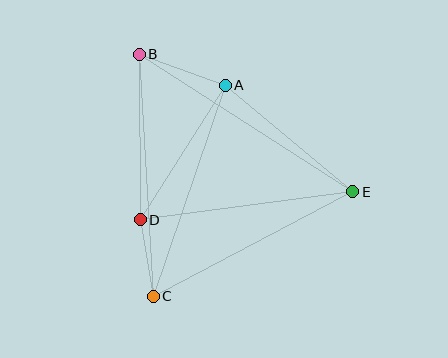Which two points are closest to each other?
Points C and D are closest to each other.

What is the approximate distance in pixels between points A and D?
The distance between A and D is approximately 159 pixels.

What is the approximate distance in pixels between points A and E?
The distance between A and E is approximately 166 pixels.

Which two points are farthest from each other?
Points B and E are farthest from each other.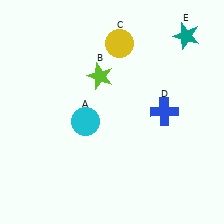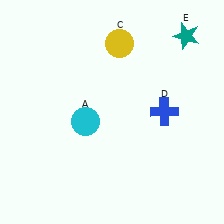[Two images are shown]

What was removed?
The lime star (B) was removed in Image 2.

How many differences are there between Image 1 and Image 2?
There is 1 difference between the two images.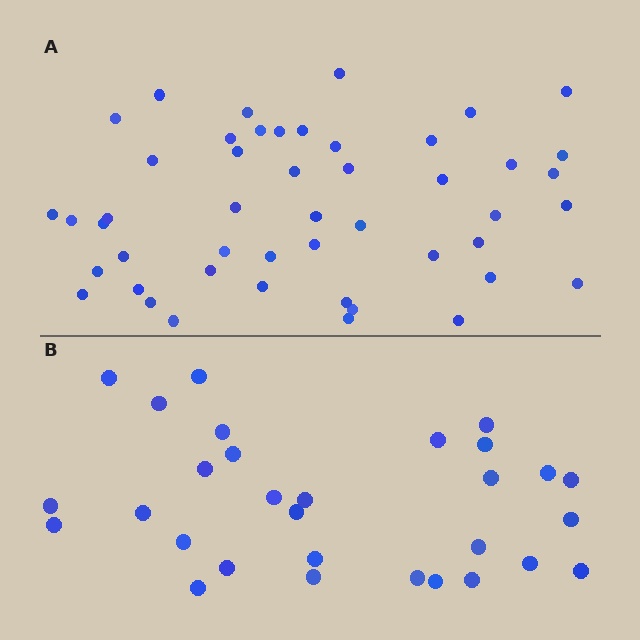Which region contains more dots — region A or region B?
Region A (the top region) has more dots.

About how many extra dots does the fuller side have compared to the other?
Region A has approximately 20 more dots than region B.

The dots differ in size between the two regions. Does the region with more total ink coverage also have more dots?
No. Region B has more total ink coverage because its dots are larger, but region A actually contains more individual dots. Total area can be misleading — the number of items is what matters here.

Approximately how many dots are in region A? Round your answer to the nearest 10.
About 50 dots. (The exact count is 48, which rounds to 50.)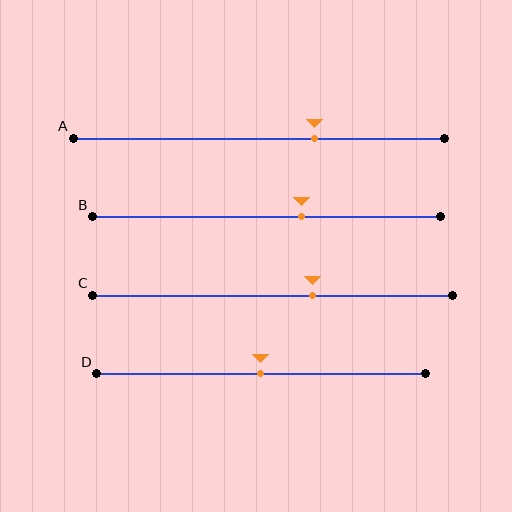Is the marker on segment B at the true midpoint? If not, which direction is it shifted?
No, the marker on segment B is shifted to the right by about 10% of the segment length.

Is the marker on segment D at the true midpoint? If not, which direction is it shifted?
Yes, the marker on segment D is at the true midpoint.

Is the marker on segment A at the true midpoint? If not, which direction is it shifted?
No, the marker on segment A is shifted to the right by about 15% of the segment length.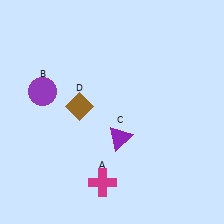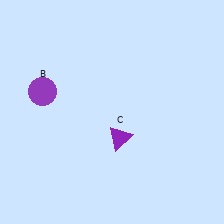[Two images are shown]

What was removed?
The brown diamond (D), the magenta cross (A) were removed in Image 2.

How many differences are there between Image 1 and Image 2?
There are 2 differences between the two images.